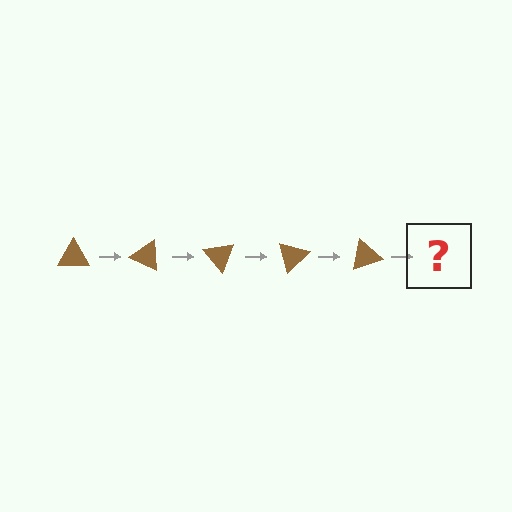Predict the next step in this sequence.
The next step is a brown triangle rotated 125 degrees.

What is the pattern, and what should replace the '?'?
The pattern is that the triangle rotates 25 degrees each step. The '?' should be a brown triangle rotated 125 degrees.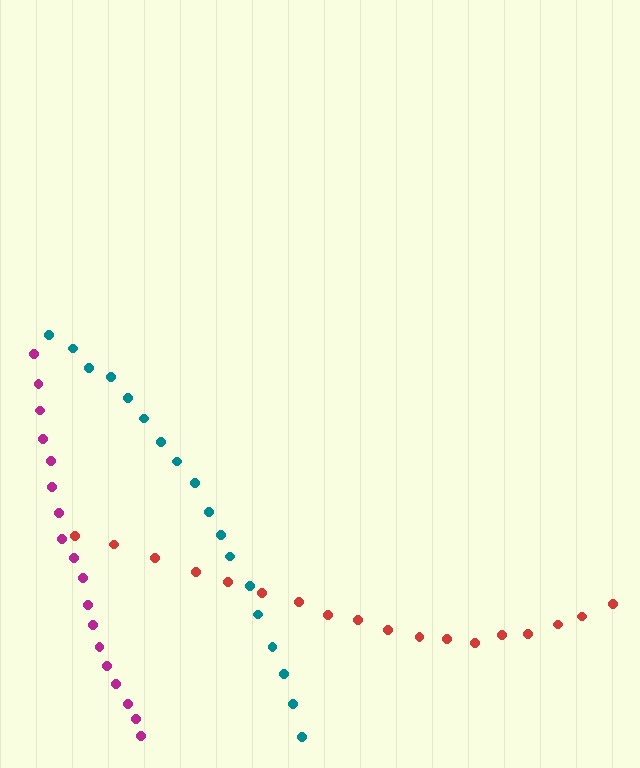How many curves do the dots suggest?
There are 3 distinct paths.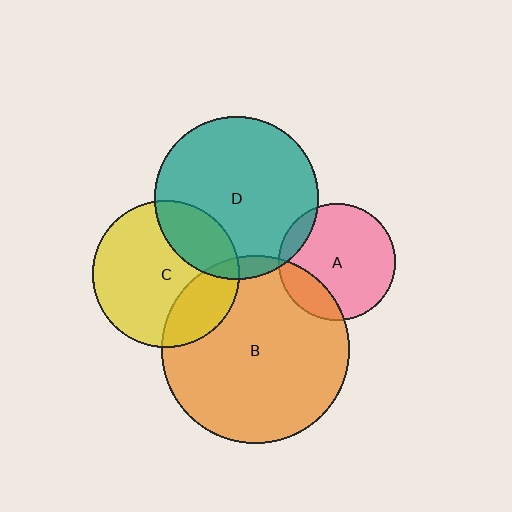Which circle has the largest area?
Circle B (orange).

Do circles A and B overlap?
Yes.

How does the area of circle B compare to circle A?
Approximately 2.6 times.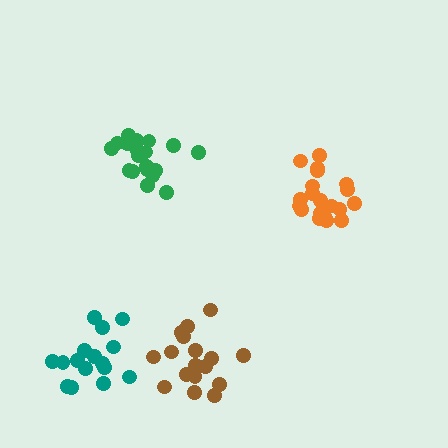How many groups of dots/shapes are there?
There are 4 groups.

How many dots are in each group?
Group 1: 20 dots, Group 2: 16 dots, Group 3: 20 dots, Group 4: 17 dots (73 total).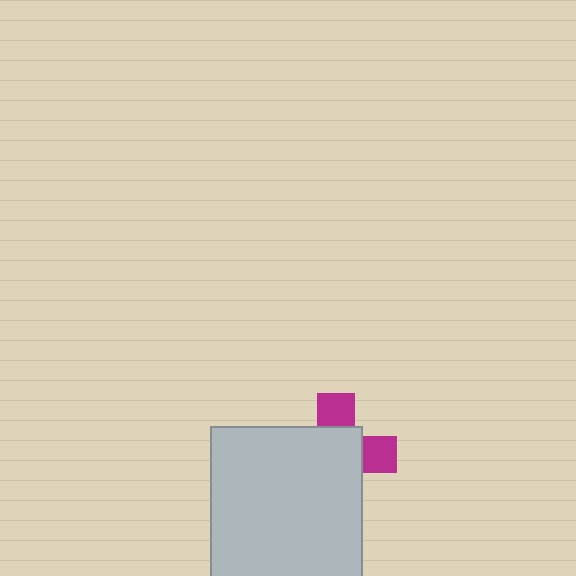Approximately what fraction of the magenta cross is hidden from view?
Roughly 68% of the magenta cross is hidden behind the light gray rectangle.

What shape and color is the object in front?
The object in front is a light gray rectangle.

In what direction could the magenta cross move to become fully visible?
The magenta cross could move toward the upper-right. That would shift it out from behind the light gray rectangle entirely.